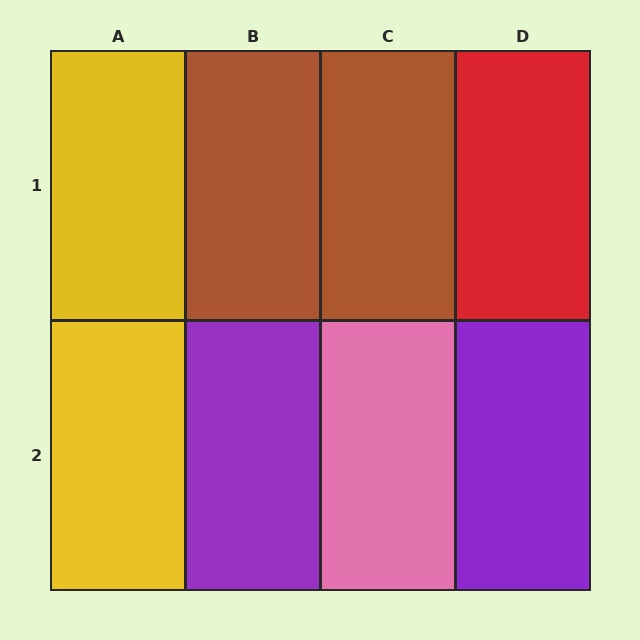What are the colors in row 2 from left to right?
Yellow, purple, pink, purple.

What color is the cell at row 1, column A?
Yellow.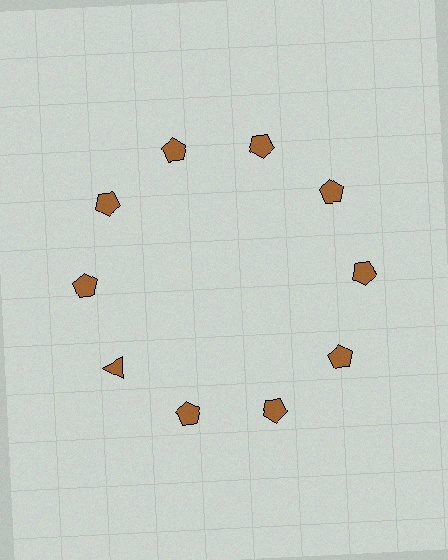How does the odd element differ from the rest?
It has a different shape: triangle instead of pentagon.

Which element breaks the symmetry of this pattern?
The brown triangle at roughly the 8 o'clock position breaks the symmetry. All other shapes are brown pentagons.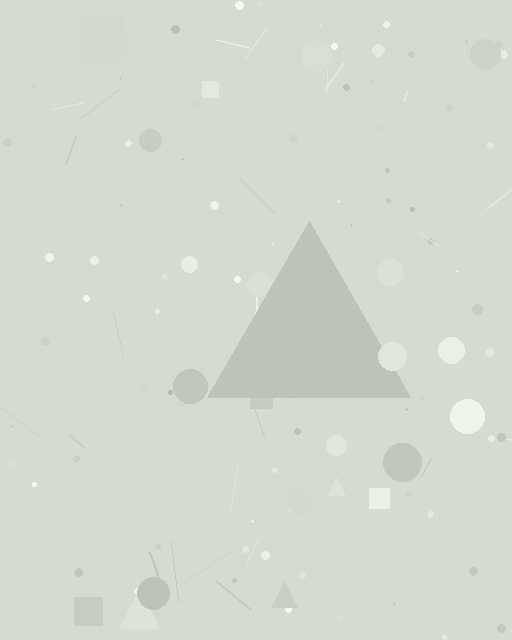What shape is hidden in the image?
A triangle is hidden in the image.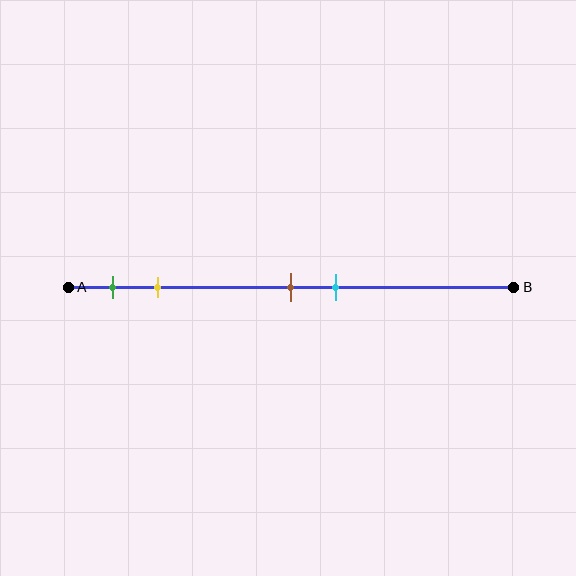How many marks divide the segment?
There are 4 marks dividing the segment.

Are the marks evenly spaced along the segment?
No, the marks are not evenly spaced.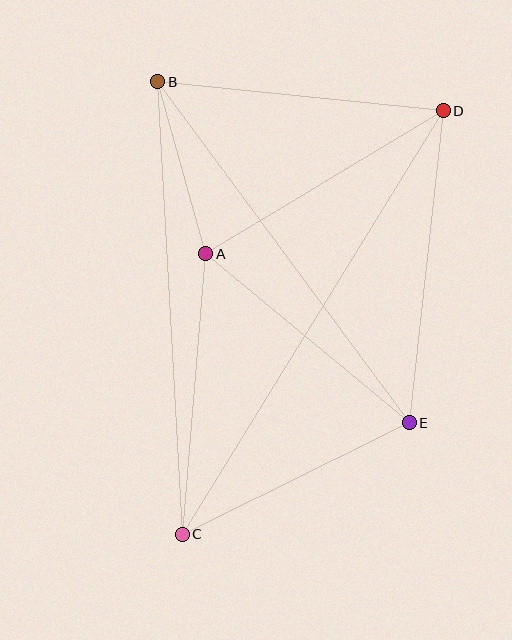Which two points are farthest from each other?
Points C and D are farthest from each other.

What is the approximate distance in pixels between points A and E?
The distance between A and E is approximately 264 pixels.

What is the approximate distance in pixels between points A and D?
The distance between A and D is approximately 277 pixels.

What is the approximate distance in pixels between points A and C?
The distance between A and C is approximately 281 pixels.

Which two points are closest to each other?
Points A and B are closest to each other.